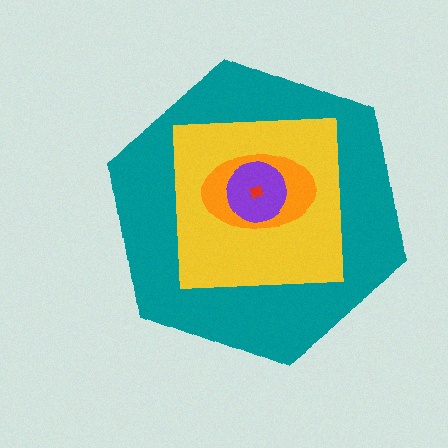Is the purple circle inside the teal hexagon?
Yes.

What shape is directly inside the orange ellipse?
The purple circle.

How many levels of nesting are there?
5.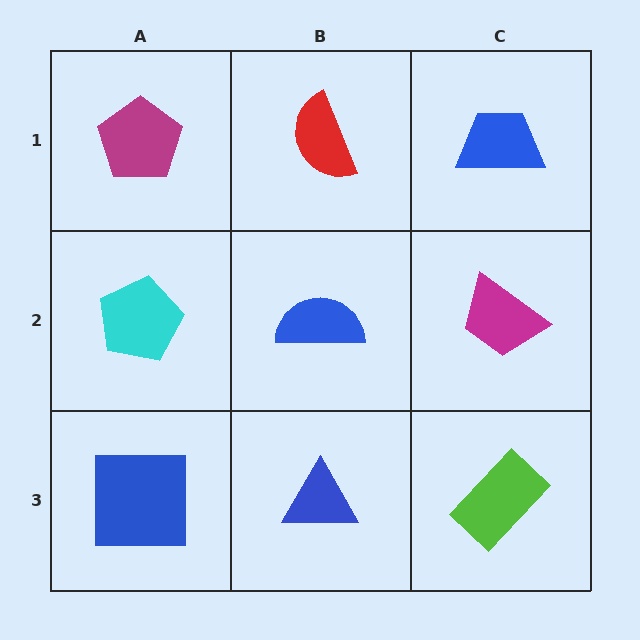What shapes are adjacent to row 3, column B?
A blue semicircle (row 2, column B), a blue square (row 3, column A), a lime rectangle (row 3, column C).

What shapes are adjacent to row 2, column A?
A magenta pentagon (row 1, column A), a blue square (row 3, column A), a blue semicircle (row 2, column B).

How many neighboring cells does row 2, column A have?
3.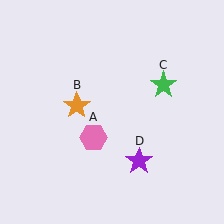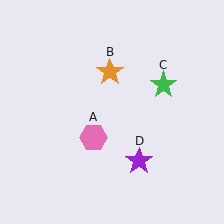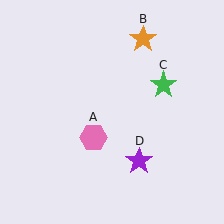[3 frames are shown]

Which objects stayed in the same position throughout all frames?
Pink hexagon (object A) and green star (object C) and purple star (object D) remained stationary.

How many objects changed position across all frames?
1 object changed position: orange star (object B).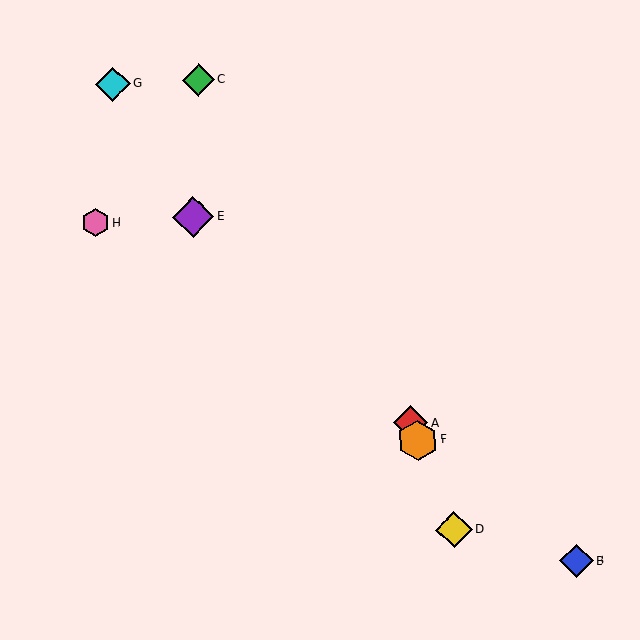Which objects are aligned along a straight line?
Objects A, D, F are aligned along a straight line.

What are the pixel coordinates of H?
Object H is at (95, 222).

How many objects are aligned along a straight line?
3 objects (A, D, F) are aligned along a straight line.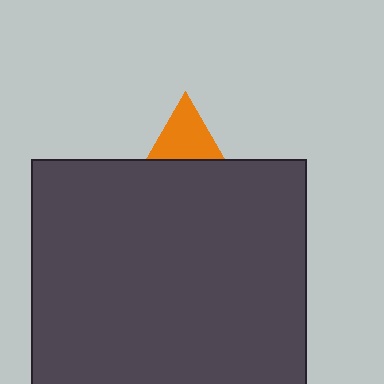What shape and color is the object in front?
The object in front is a dark gray square.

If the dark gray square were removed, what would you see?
You would see the complete orange triangle.